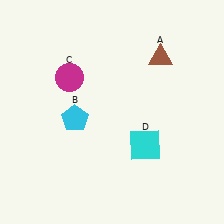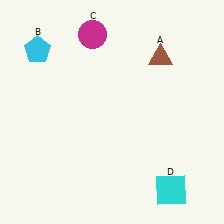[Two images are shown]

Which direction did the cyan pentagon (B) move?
The cyan pentagon (B) moved up.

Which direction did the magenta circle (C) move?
The magenta circle (C) moved up.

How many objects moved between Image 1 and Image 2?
3 objects moved between the two images.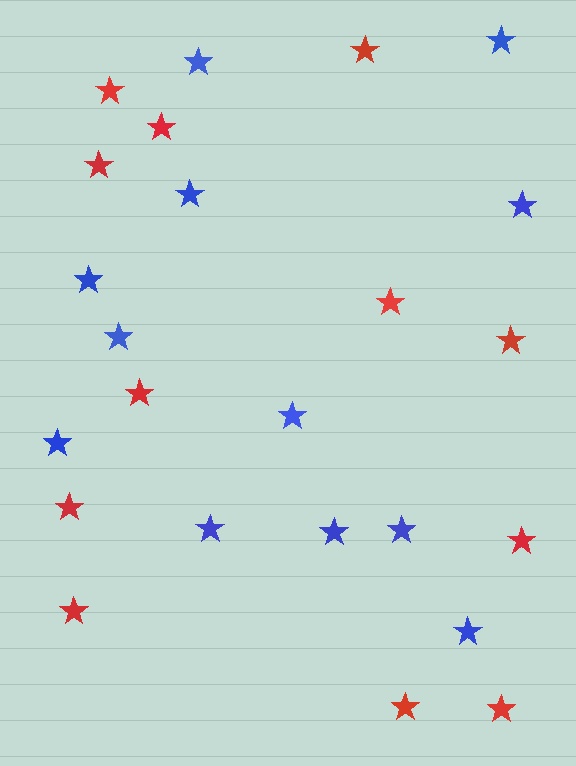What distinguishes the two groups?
There are 2 groups: one group of red stars (12) and one group of blue stars (12).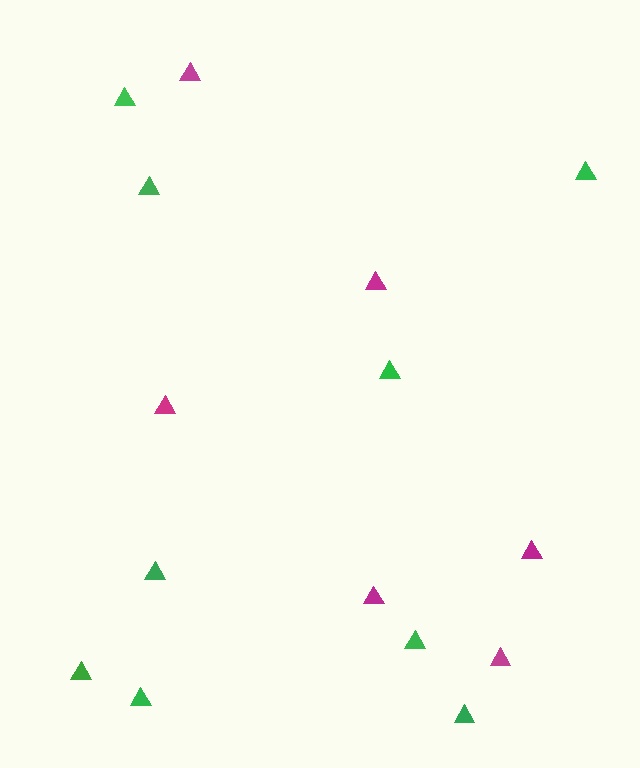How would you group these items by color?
There are 2 groups: one group of magenta triangles (6) and one group of green triangles (9).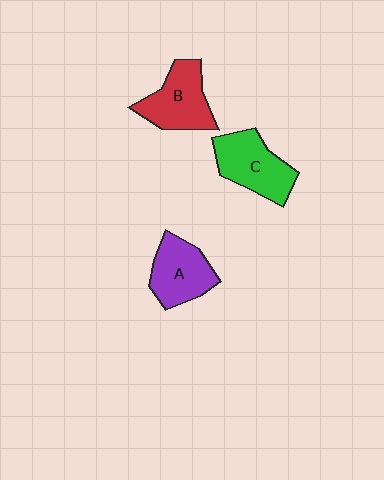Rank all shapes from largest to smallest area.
From largest to smallest: C (green), B (red), A (purple).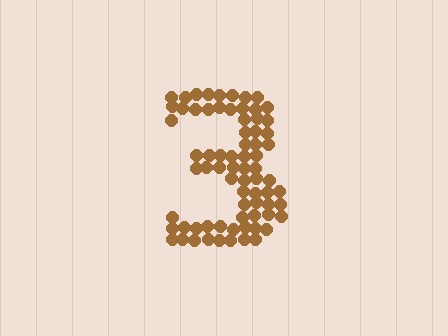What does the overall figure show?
The overall figure shows the digit 3.